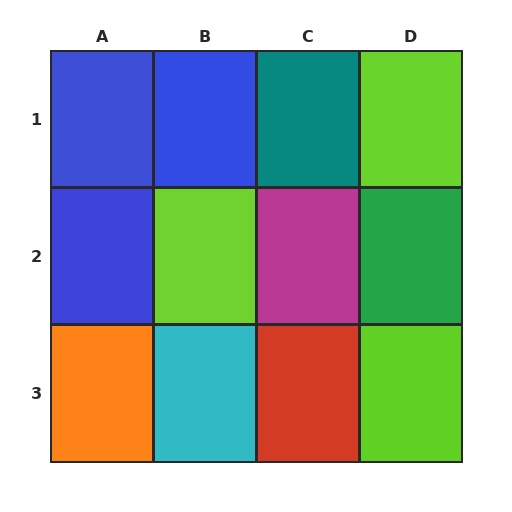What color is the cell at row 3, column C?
Red.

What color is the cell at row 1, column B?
Blue.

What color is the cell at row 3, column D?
Lime.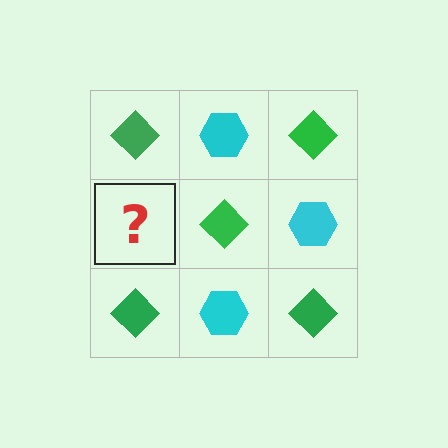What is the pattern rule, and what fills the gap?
The rule is that it alternates green diamond and cyan hexagon in a checkerboard pattern. The gap should be filled with a cyan hexagon.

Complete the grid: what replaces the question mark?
The question mark should be replaced with a cyan hexagon.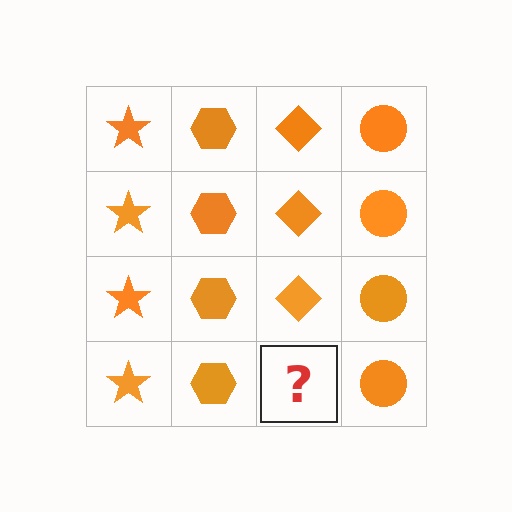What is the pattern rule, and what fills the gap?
The rule is that each column has a consistent shape. The gap should be filled with an orange diamond.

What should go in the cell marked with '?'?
The missing cell should contain an orange diamond.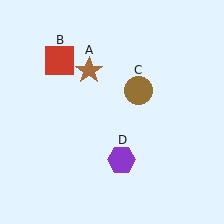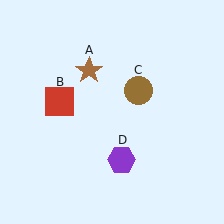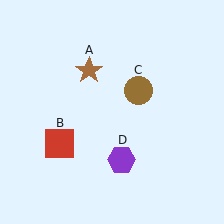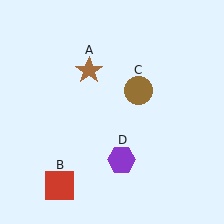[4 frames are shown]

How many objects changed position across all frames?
1 object changed position: red square (object B).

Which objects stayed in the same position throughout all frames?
Brown star (object A) and brown circle (object C) and purple hexagon (object D) remained stationary.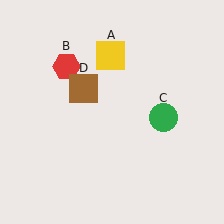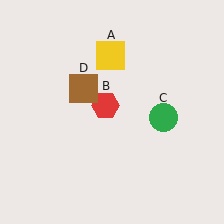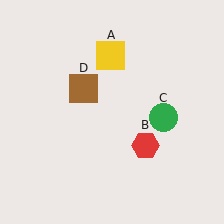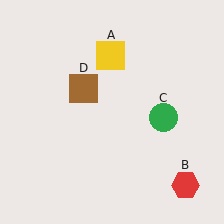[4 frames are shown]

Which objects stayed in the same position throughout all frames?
Yellow square (object A) and green circle (object C) and brown square (object D) remained stationary.